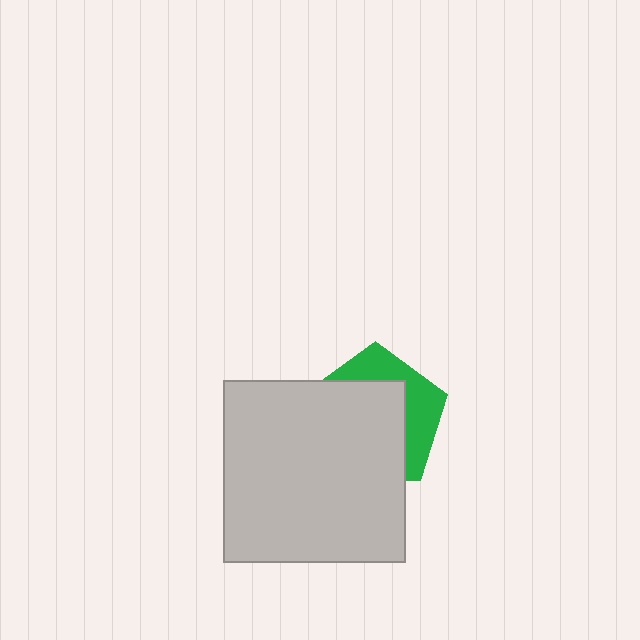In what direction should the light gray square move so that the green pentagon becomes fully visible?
The light gray square should move toward the lower-left. That is the shortest direction to clear the overlap and leave the green pentagon fully visible.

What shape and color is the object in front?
The object in front is a light gray square.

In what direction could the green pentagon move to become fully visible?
The green pentagon could move toward the upper-right. That would shift it out from behind the light gray square entirely.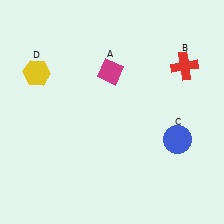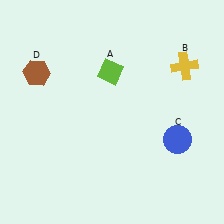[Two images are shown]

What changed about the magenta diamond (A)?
In Image 1, A is magenta. In Image 2, it changed to lime.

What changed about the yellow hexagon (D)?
In Image 1, D is yellow. In Image 2, it changed to brown.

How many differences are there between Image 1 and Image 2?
There are 3 differences between the two images.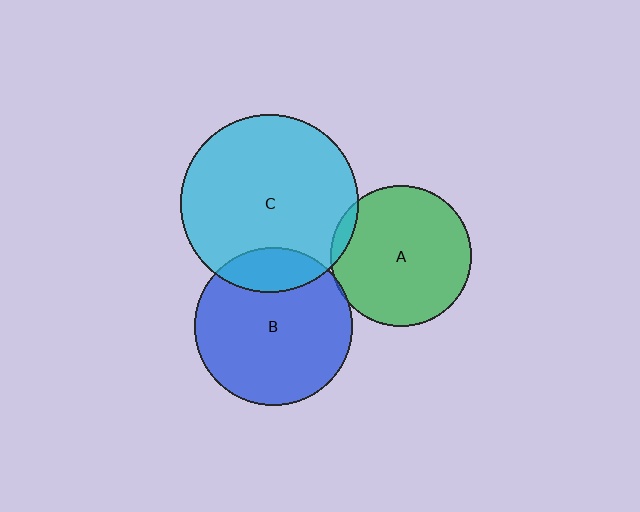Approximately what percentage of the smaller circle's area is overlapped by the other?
Approximately 5%.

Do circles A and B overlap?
Yes.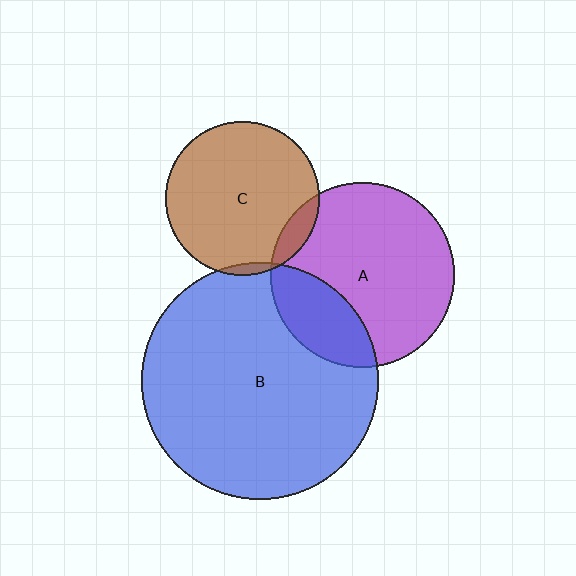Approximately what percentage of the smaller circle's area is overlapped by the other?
Approximately 10%.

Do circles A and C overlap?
Yes.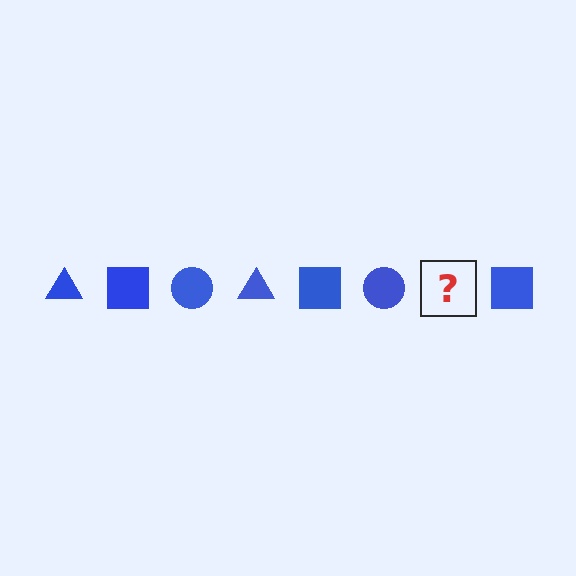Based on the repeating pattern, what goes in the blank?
The blank should be a blue triangle.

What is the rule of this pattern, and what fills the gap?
The rule is that the pattern cycles through triangle, square, circle shapes in blue. The gap should be filled with a blue triangle.